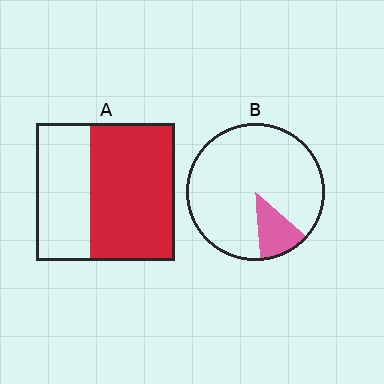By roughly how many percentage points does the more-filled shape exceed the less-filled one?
By roughly 50 percentage points (A over B).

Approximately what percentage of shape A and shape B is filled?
A is approximately 60% and B is approximately 15%.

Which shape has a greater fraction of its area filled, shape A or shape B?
Shape A.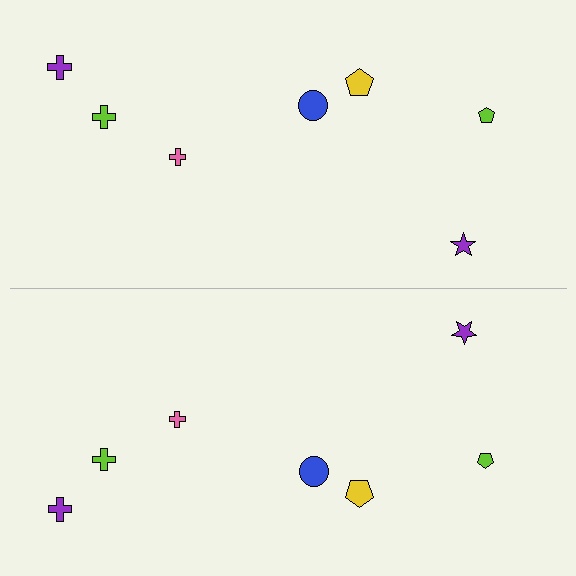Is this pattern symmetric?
Yes, this pattern has bilateral (reflection) symmetry.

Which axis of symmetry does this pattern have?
The pattern has a horizontal axis of symmetry running through the center of the image.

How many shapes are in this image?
There are 14 shapes in this image.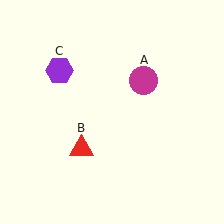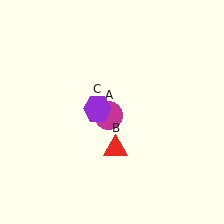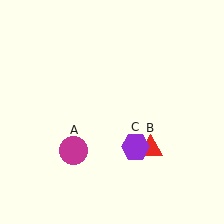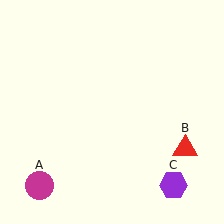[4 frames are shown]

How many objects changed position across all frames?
3 objects changed position: magenta circle (object A), red triangle (object B), purple hexagon (object C).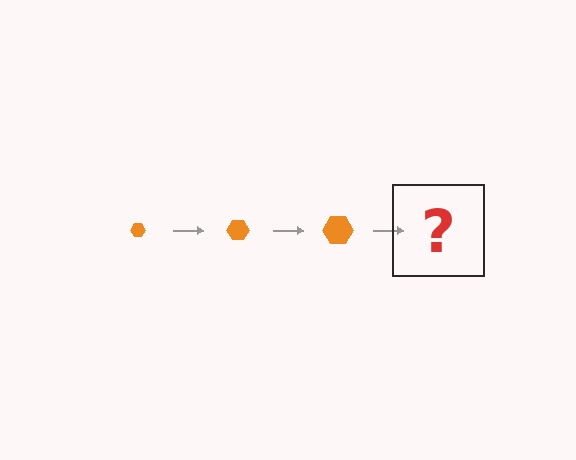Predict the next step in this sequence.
The next step is an orange hexagon, larger than the previous one.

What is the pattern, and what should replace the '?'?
The pattern is that the hexagon gets progressively larger each step. The '?' should be an orange hexagon, larger than the previous one.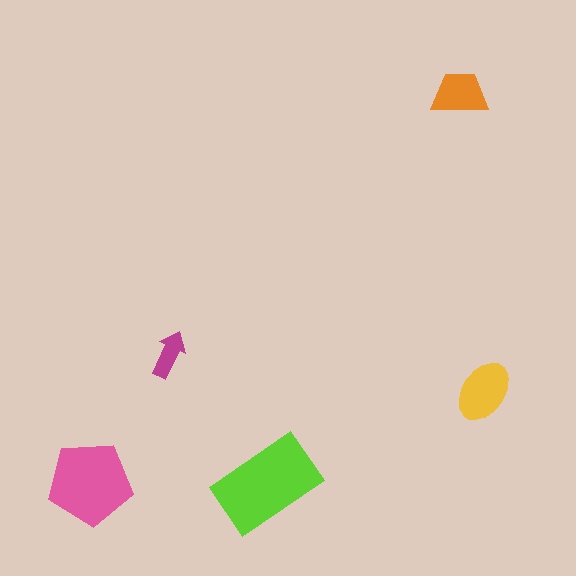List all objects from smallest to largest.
The magenta arrow, the orange trapezoid, the yellow ellipse, the pink pentagon, the lime rectangle.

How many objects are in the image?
There are 5 objects in the image.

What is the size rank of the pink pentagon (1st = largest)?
2nd.